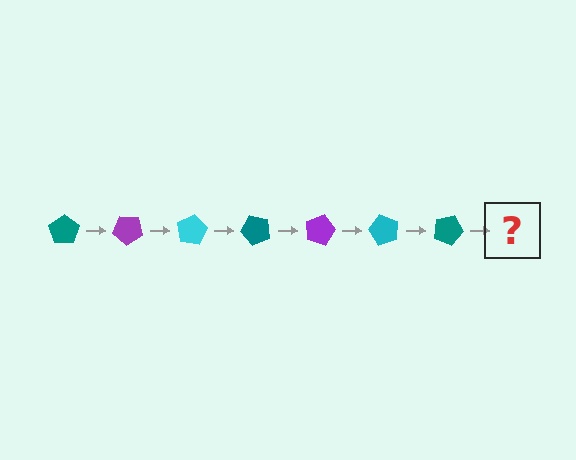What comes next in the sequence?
The next element should be a purple pentagon, rotated 280 degrees from the start.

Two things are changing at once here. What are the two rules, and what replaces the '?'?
The two rules are that it rotates 40 degrees each step and the color cycles through teal, purple, and cyan. The '?' should be a purple pentagon, rotated 280 degrees from the start.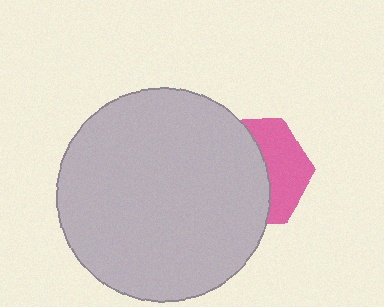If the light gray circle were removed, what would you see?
You would see the complete pink hexagon.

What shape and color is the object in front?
The object in front is a light gray circle.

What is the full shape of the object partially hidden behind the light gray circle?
The partially hidden object is a pink hexagon.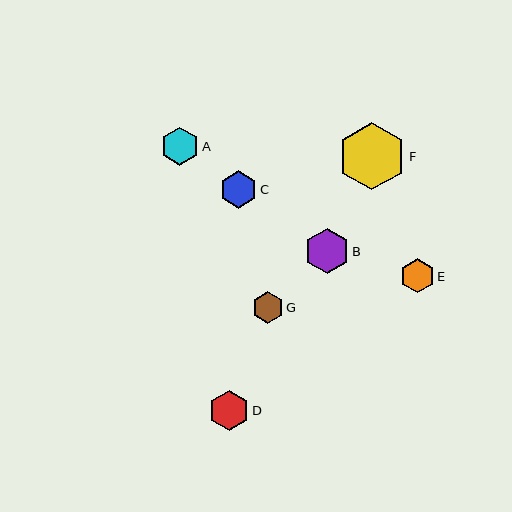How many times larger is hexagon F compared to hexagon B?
Hexagon F is approximately 1.5 times the size of hexagon B.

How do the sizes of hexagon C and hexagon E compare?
Hexagon C and hexagon E are approximately the same size.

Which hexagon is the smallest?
Hexagon G is the smallest with a size of approximately 31 pixels.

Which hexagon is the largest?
Hexagon F is the largest with a size of approximately 68 pixels.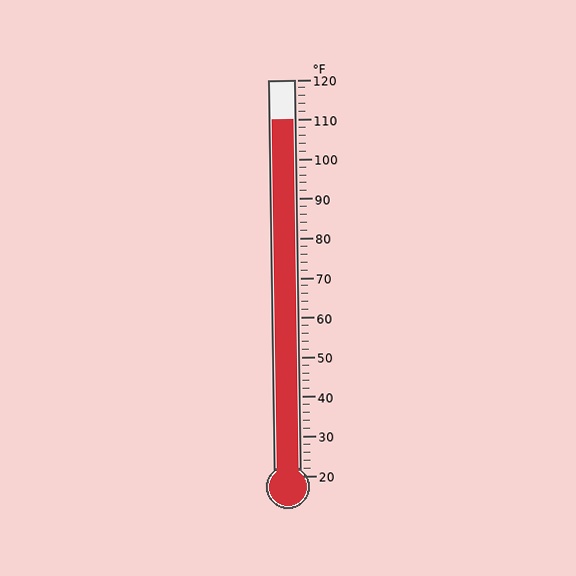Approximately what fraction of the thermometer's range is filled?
The thermometer is filled to approximately 90% of its range.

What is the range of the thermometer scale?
The thermometer scale ranges from 20°F to 120°F.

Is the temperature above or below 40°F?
The temperature is above 40°F.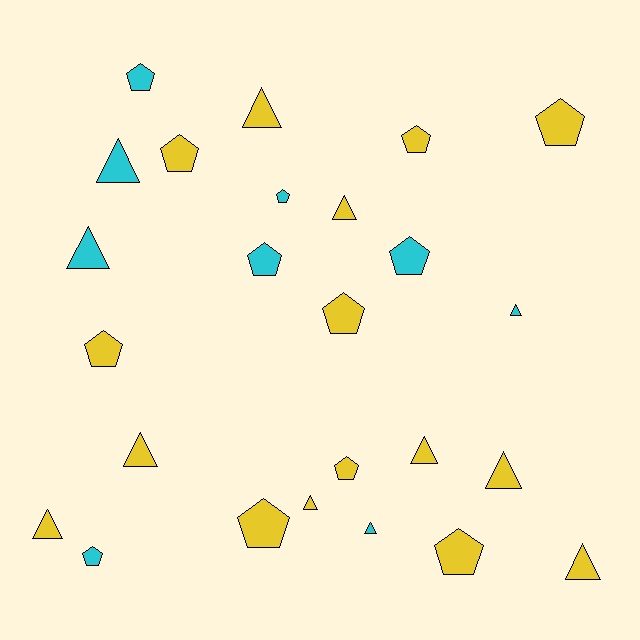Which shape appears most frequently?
Pentagon, with 13 objects.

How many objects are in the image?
There are 25 objects.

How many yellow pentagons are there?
There are 8 yellow pentagons.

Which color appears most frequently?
Yellow, with 16 objects.